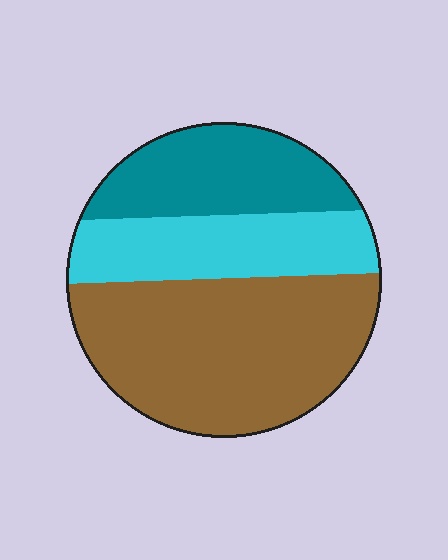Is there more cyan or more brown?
Brown.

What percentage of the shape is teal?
Teal takes up about one quarter (1/4) of the shape.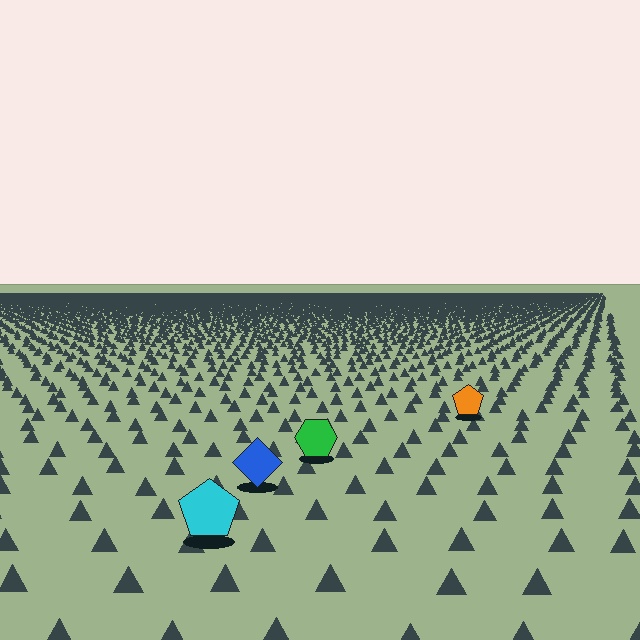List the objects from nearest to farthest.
From nearest to farthest: the cyan pentagon, the blue diamond, the green hexagon, the orange pentagon.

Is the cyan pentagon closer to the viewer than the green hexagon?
Yes. The cyan pentagon is closer — you can tell from the texture gradient: the ground texture is coarser near it.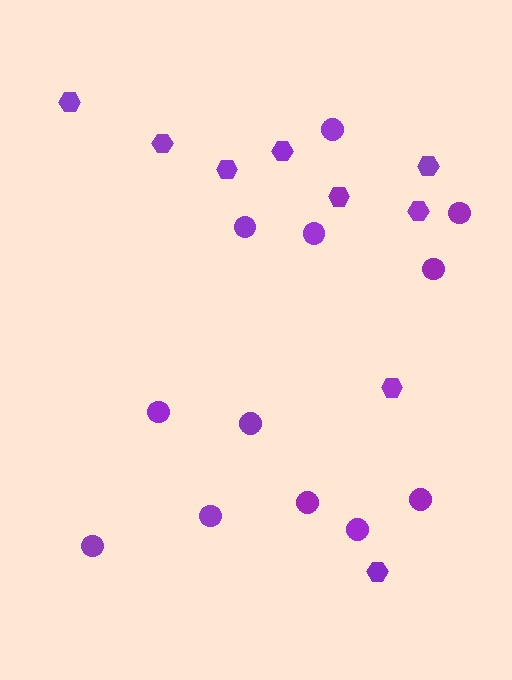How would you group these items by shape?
There are 2 groups: one group of circles (12) and one group of hexagons (9).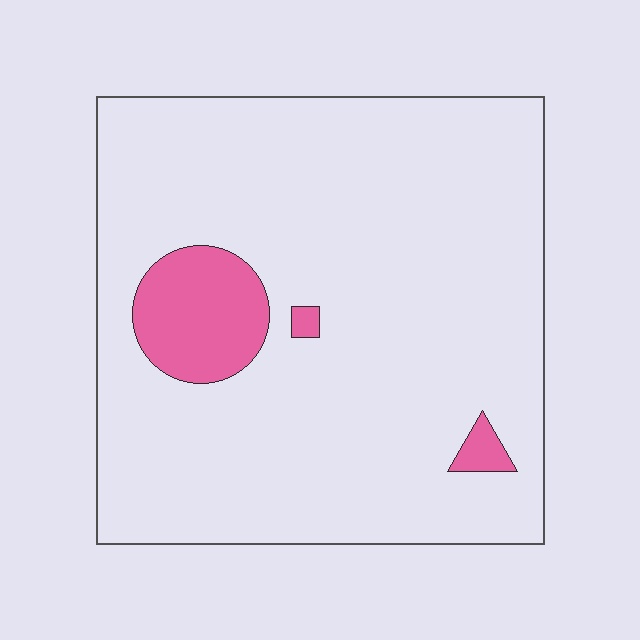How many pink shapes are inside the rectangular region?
3.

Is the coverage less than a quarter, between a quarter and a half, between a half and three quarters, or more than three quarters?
Less than a quarter.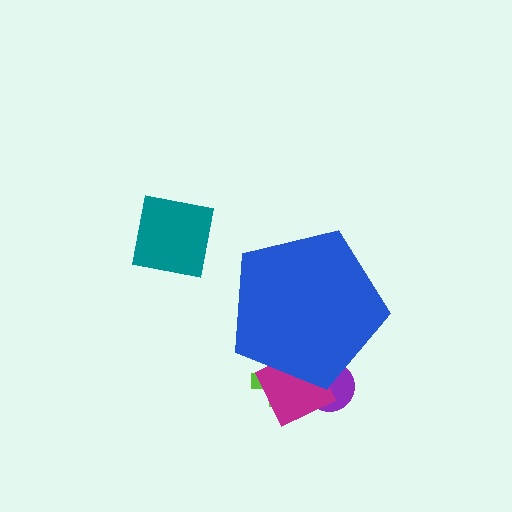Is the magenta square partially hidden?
Yes, the magenta square is partially hidden behind the blue pentagon.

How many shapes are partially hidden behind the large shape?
3 shapes are partially hidden.